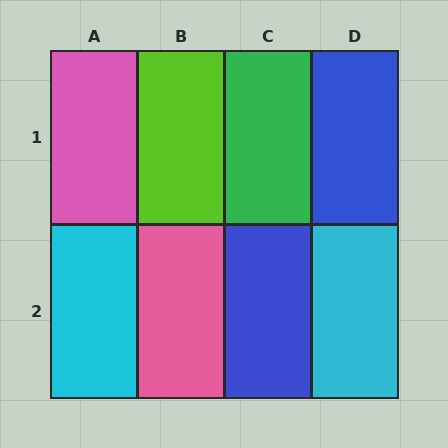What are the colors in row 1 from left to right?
Pink, lime, green, blue.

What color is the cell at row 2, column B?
Pink.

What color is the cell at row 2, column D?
Cyan.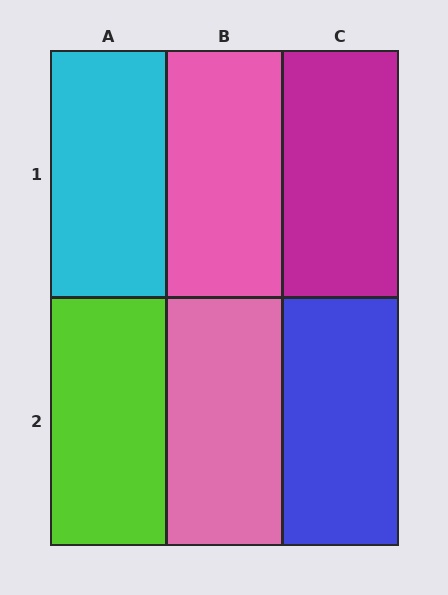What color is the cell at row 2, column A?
Lime.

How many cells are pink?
2 cells are pink.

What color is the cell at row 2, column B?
Pink.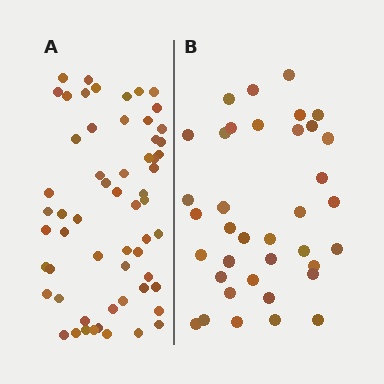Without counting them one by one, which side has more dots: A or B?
Region A (the left region) has more dots.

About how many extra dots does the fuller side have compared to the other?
Region A has approximately 20 more dots than region B.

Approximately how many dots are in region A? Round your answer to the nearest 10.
About 60 dots. (The exact count is 59, which rounds to 60.)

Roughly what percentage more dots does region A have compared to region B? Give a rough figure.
About 60% more.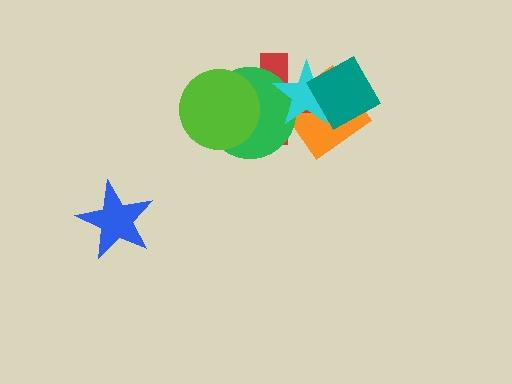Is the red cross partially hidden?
Yes, it is partially covered by another shape.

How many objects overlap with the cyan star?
4 objects overlap with the cyan star.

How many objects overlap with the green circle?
3 objects overlap with the green circle.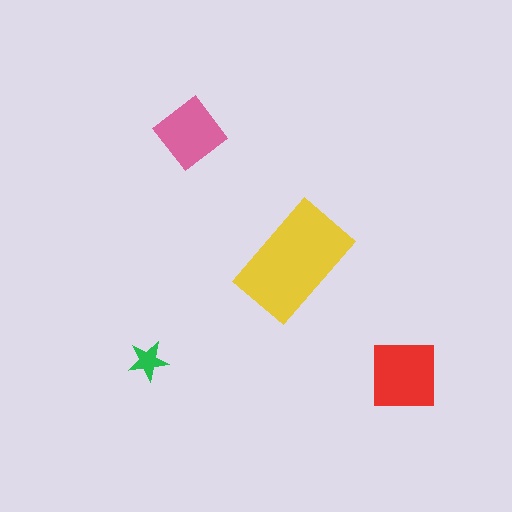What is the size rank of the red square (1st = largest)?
2nd.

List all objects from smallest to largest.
The green star, the pink diamond, the red square, the yellow rectangle.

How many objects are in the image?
There are 4 objects in the image.